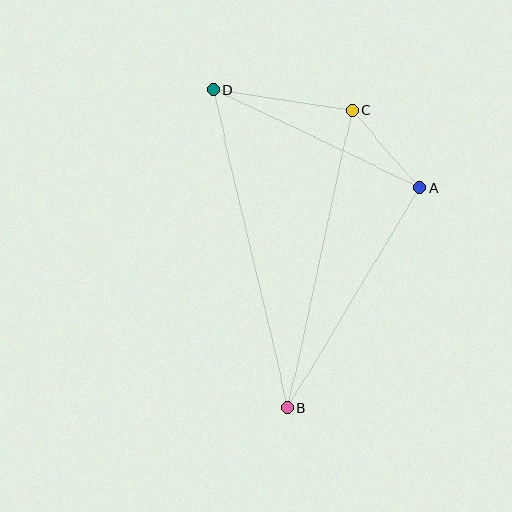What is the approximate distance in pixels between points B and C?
The distance between B and C is approximately 304 pixels.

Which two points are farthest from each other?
Points B and D are farthest from each other.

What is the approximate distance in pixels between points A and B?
The distance between A and B is approximately 257 pixels.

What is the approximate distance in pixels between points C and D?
The distance between C and D is approximately 141 pixels.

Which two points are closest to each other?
Points A and C are closest to each other.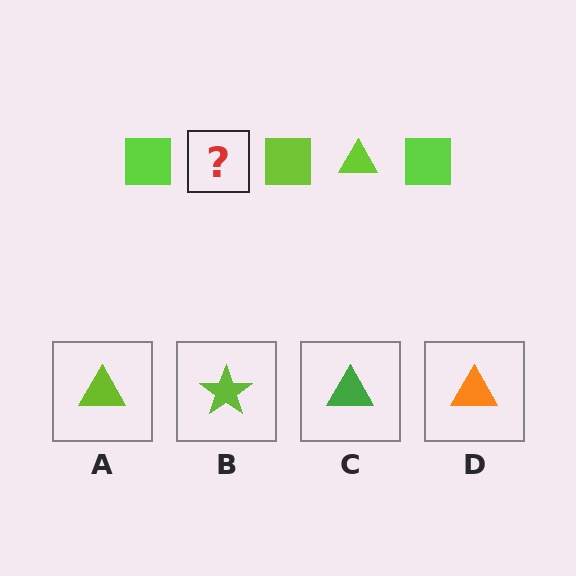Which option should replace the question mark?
Option A.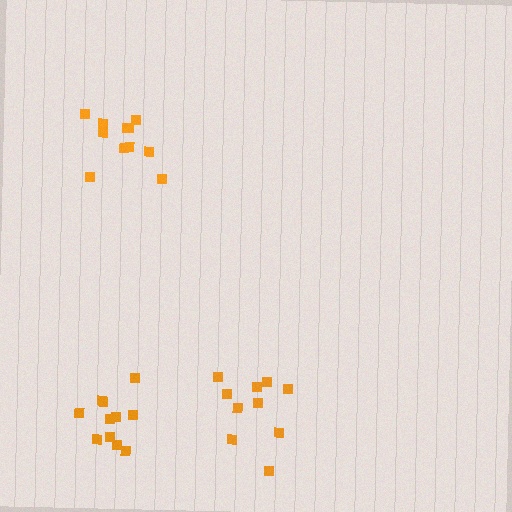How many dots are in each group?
Group 1: 10 dots, Group 2: 11 dots, Group 3: 11 dots (32 total).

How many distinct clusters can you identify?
There are 3 distinct clusters.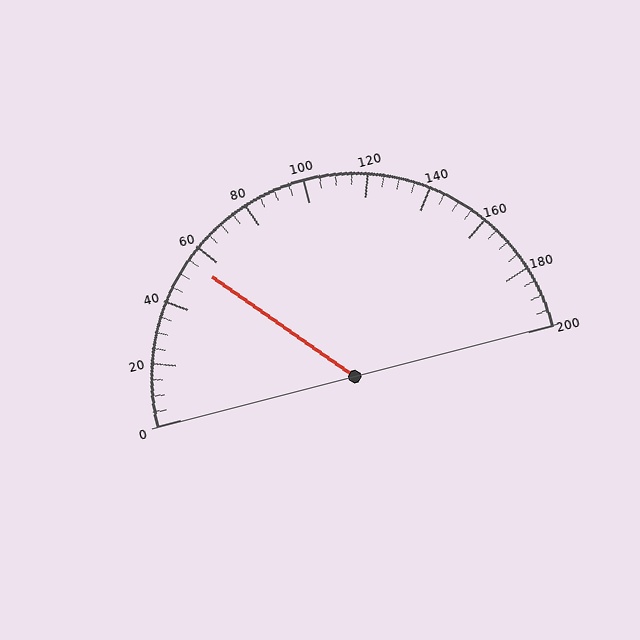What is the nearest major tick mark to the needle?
The nearest major tick mark is 60.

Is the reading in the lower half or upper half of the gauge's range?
The reading is in the lower half of the range (0 to 200).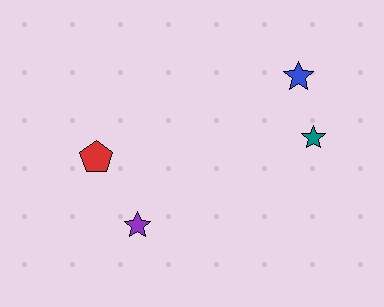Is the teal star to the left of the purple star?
No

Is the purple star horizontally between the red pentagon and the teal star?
Yes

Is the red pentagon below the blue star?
Yes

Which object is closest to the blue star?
The teal star is closest to the blue star.